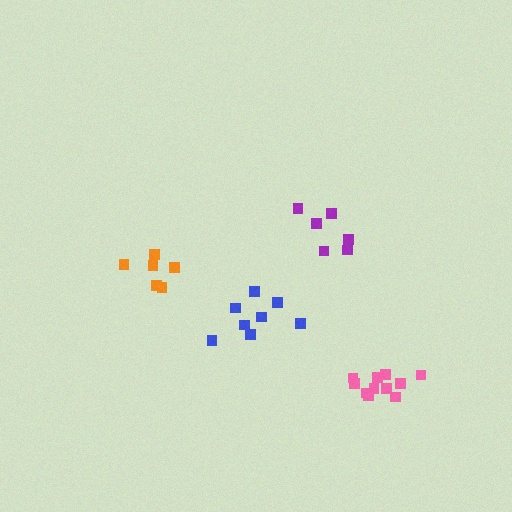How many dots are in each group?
Group 1: 11 dots, Group 2: 6 dots, Group 3: 6 dots, Group 4: 8 dots (31 total).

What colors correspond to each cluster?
The clusters are colored: pink, purple, orange, blue.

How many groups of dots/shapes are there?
There are 4 groups.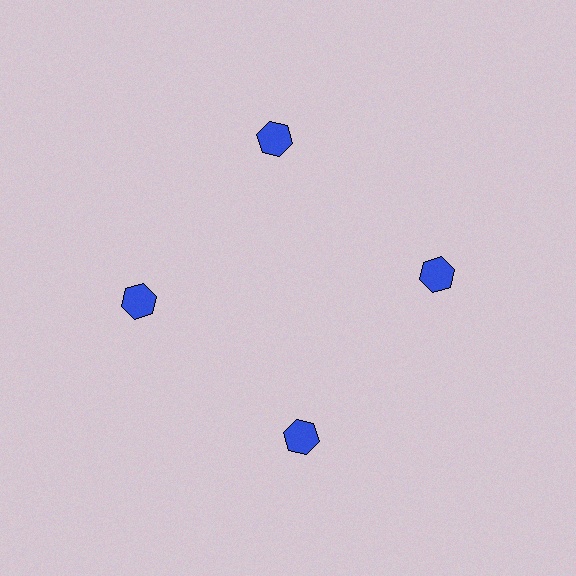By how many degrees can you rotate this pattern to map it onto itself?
The pattern maps onto itself every 90 degrees of rotation.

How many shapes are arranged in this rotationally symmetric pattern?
There are 4 shapes, arranged in 4 groups of 1.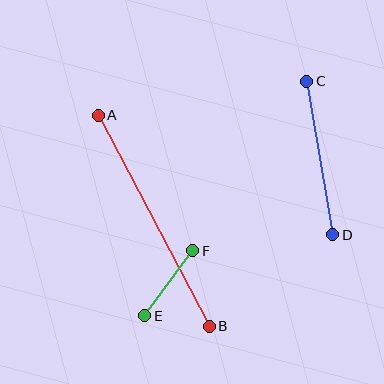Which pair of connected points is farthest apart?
Points A and B are farthest apart.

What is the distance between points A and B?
The distance is approximately 239 pixels.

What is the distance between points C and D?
The distance is approximately 156 pixels.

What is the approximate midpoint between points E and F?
The midpoint is at approximately (169, 283) pixels.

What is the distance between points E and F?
The distance is approximately 81 pixels.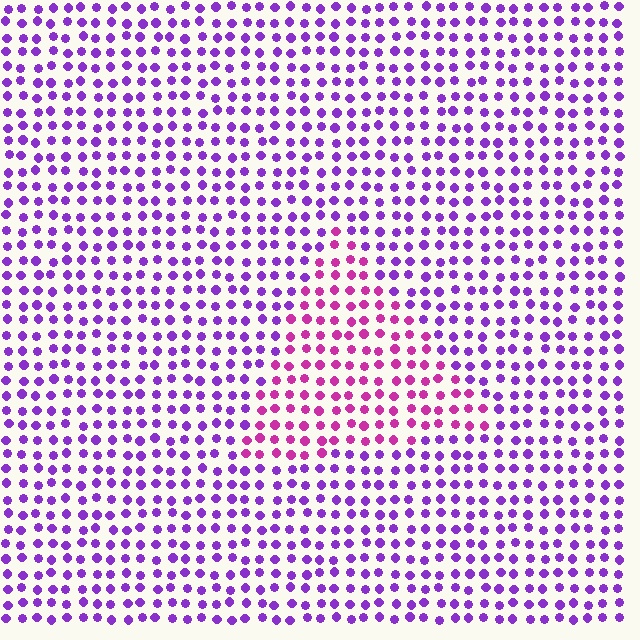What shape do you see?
I see a triangle.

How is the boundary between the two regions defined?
The boundary is defined purely by a slight shift in hue (about 39 degrees). Spacing, size, and orientation are identical on both sides.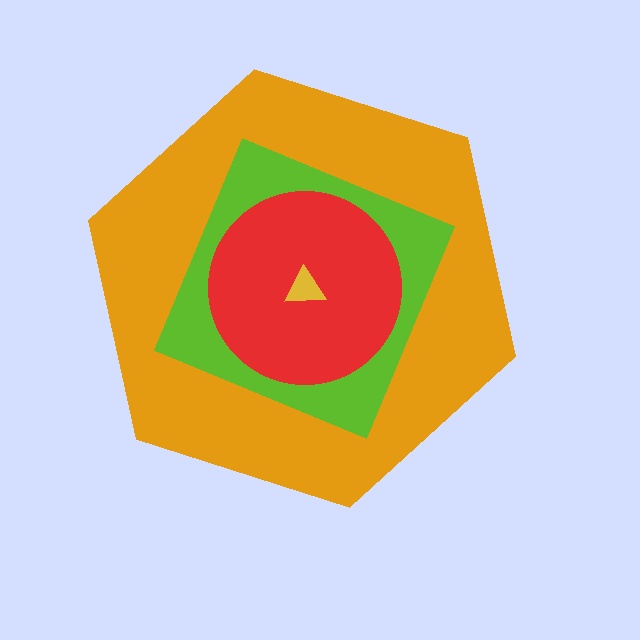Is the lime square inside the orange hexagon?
Yes.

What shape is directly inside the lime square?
The red circle.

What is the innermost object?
The yellow triangle.